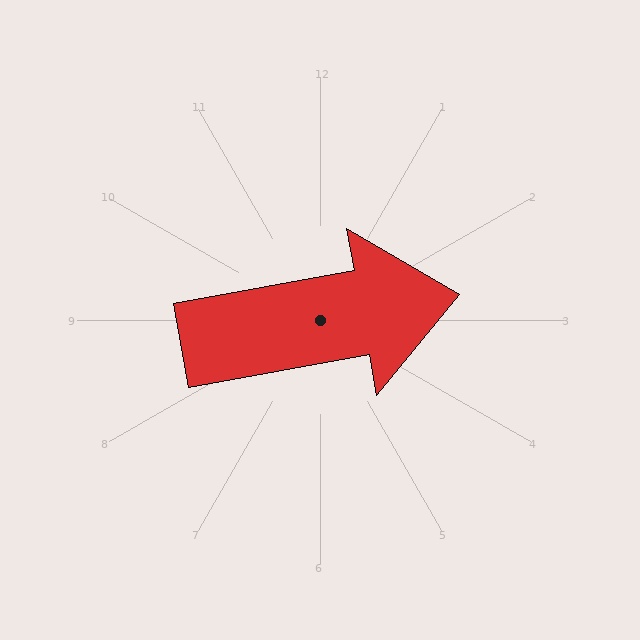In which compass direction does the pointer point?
East.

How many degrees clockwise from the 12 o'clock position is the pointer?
Approximately 80 degrees.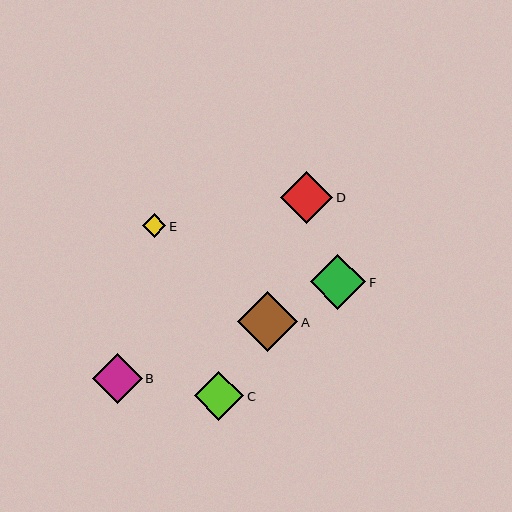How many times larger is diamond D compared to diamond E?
Diamond D is approximately 2.3 times the size of diamond E.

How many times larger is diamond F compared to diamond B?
Diamond F is approximately 1.1 times the size of diamond B.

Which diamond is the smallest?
Diamond E is the smallest with a size of approximately 23 pixels.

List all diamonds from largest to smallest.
From largest to smallest: A, F, D, B, C, E.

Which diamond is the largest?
Diamond A is the largest with a size of approximately 60 pixels.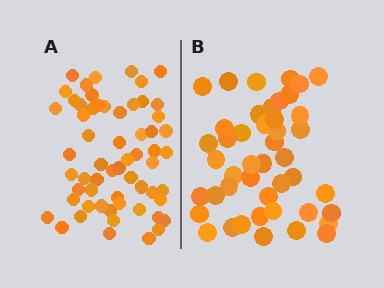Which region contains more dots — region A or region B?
Region A (the left region) has more dots.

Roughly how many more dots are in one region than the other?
Region A has approximately 15 more dots than region B.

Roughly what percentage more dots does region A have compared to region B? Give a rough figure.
About 35% more.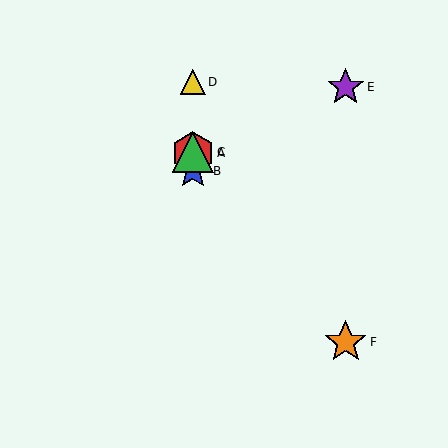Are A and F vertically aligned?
No, A is at x≈193 and F is at x≈346.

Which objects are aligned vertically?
Objects A, B, C, D are aligned vertically.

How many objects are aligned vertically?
4 objects (A, B, C, D) are aligned vertically.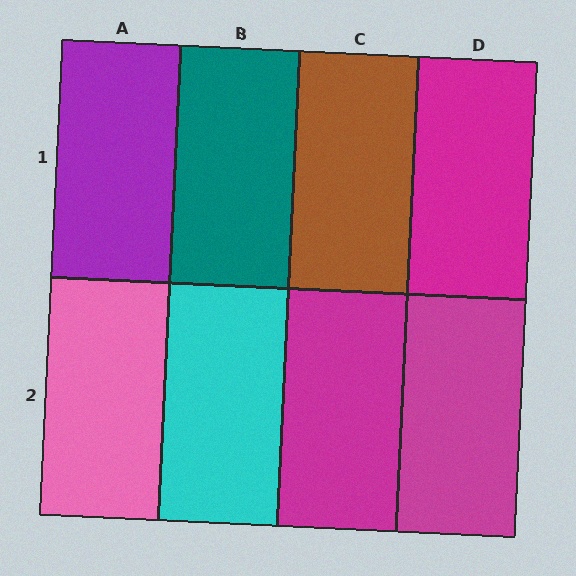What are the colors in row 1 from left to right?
Purple, teal, brown, magenta.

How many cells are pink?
1 cell is pink.